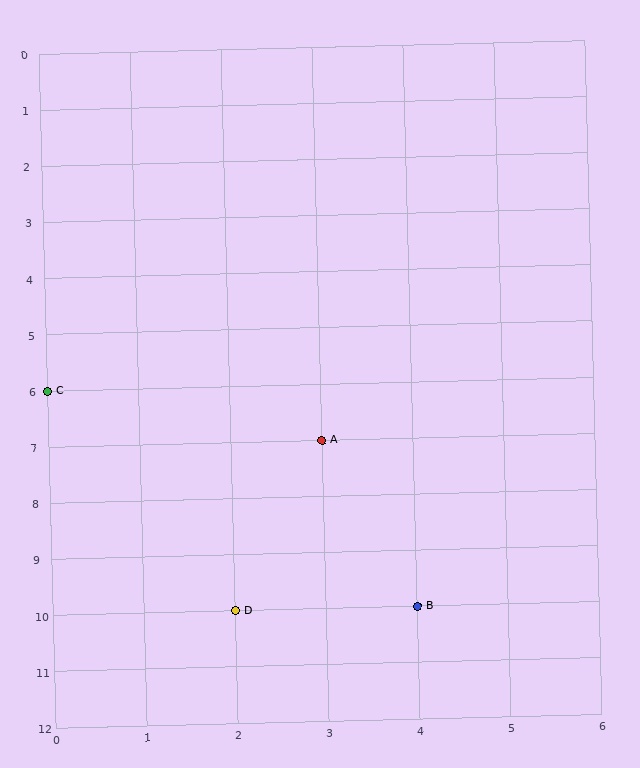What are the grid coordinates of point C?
Point C is at grid coordinates (0, 6).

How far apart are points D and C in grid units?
Points D and C are 2 columns and 4 rows apart (about 4.5 grid units diagonally).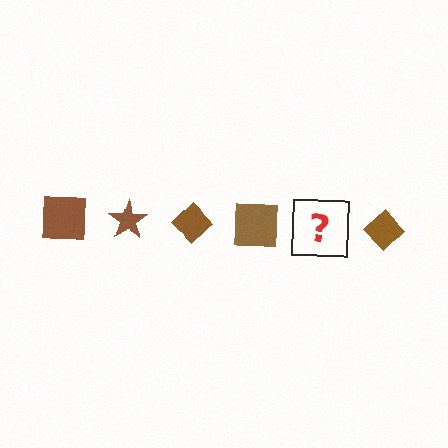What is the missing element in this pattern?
The missing element is a brown star.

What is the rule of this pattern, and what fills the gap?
The rule is that the pattern cycles through square, star, diamond shapes in brown. The gap should be filled with a brown star.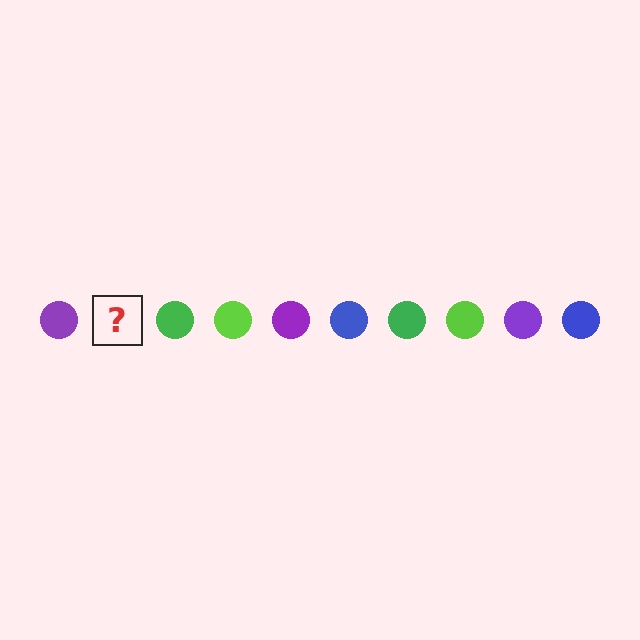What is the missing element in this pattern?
The missing element is a blue circle.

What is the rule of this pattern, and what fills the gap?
The rule is that the pattern cycles through purple, blue, green, lime circles. The gap should be filled with a blue circle.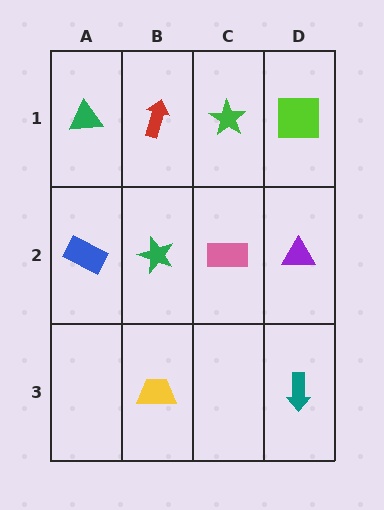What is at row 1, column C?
A green star.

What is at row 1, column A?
A green triangle.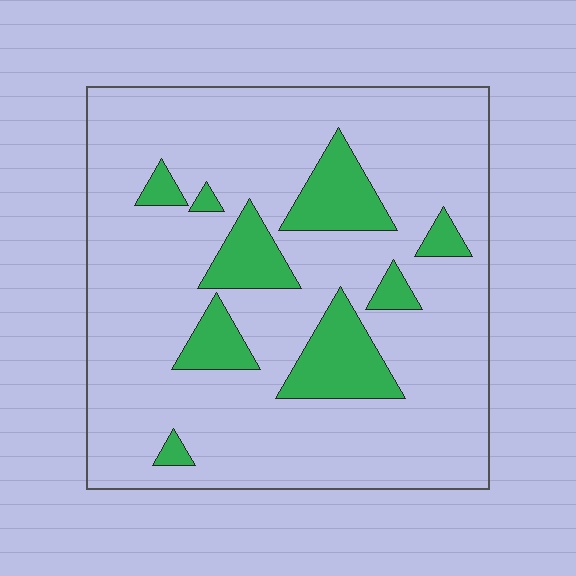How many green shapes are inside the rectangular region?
9.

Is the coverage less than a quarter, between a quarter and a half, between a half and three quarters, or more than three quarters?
Less than a quarter.